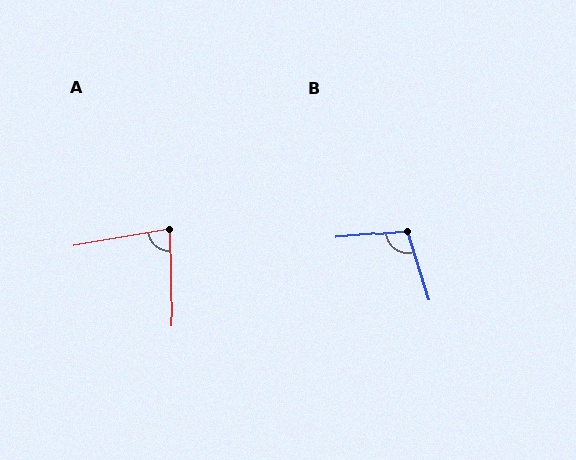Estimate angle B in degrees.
Approximately 102 degrees.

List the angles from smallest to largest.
A (81°), B (102°).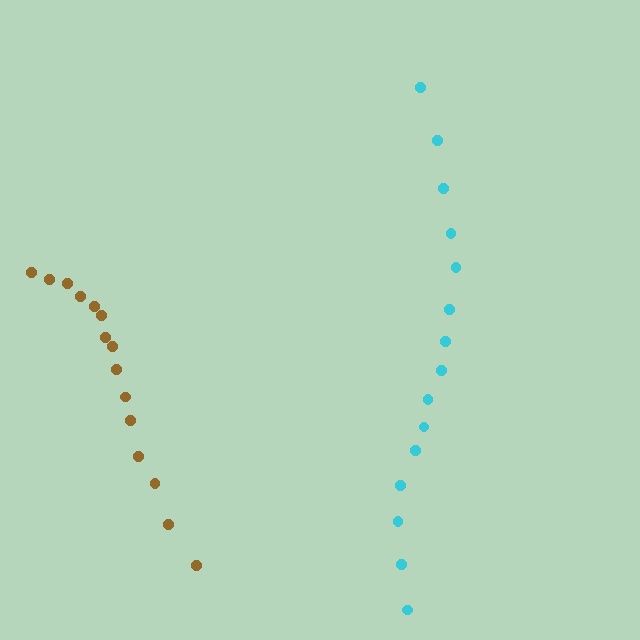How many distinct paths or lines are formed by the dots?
There are 2 distinct paths.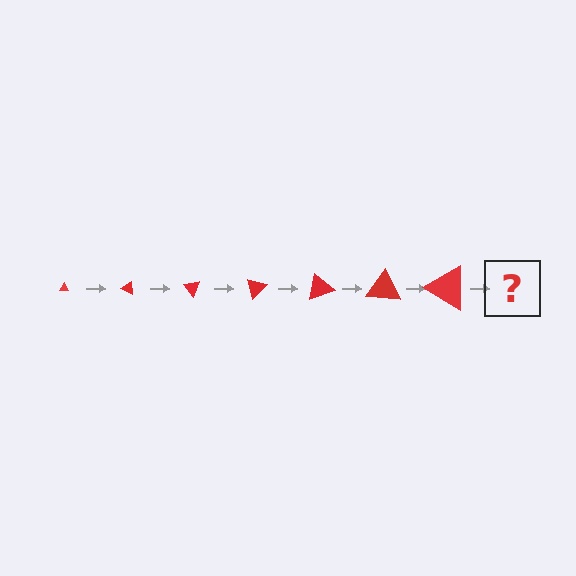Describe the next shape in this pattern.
It should be a triangle, larger than the previous one and rotated 175 degrees from the start.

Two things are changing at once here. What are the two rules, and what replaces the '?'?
The two rules are that the triangle grows larger each step and it rotates 25 degrees each step. The '?' should be a triangle, larger than the previous one and rotated 175 degrees from the start.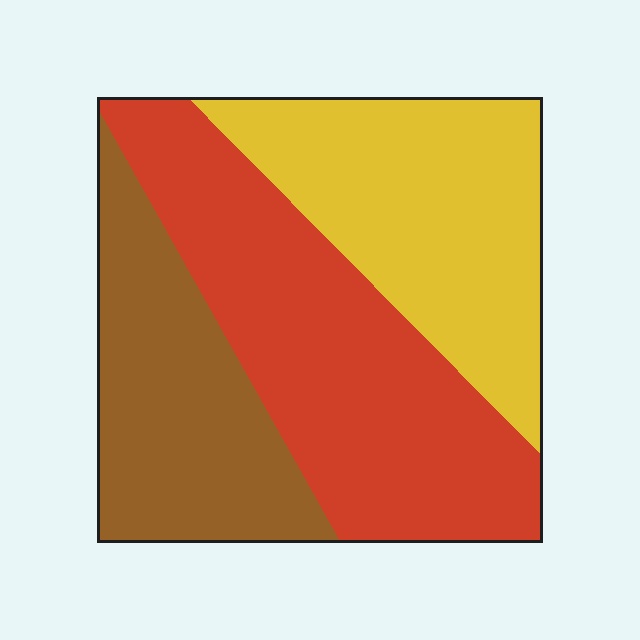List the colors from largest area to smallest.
From largest to smallest: red, yellow, brown.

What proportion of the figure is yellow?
Yellow takes up about one third (1/3) of the figure.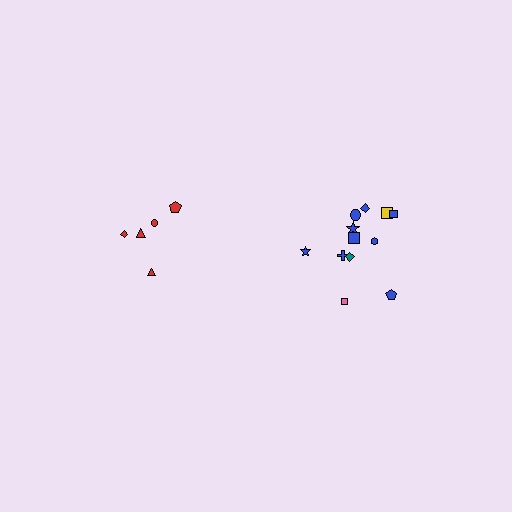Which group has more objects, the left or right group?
The right group.